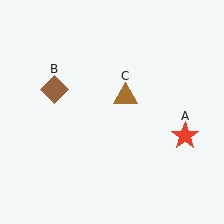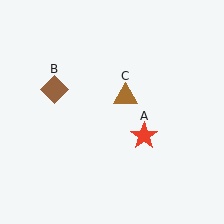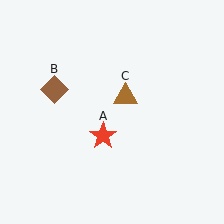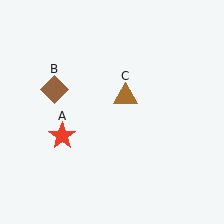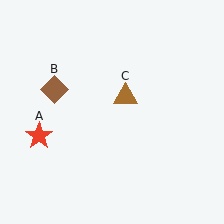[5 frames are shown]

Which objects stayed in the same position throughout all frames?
Brown diamond (object B) and brown triangle (object C) remained stationary.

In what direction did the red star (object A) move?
The red star (object A) moved left.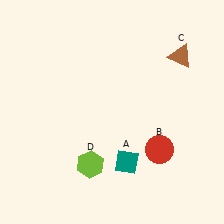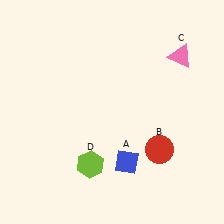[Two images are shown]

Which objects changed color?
A changed from teal to blue. C changed from brown to pink.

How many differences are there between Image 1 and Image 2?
There are 2 differences between the two images.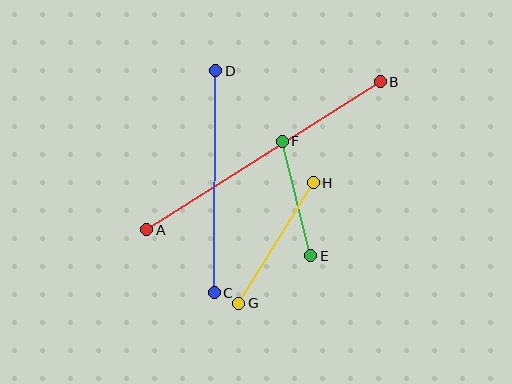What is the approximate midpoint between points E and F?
The midpoint is at approximately (297, 199) pixels.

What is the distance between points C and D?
The distance is approximately 222 pixels.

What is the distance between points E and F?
The distance is approximately 118 pixels.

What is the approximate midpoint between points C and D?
The midpoint is at approximately (215, 182) pixels.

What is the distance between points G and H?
The distance is approximately 142 pixels.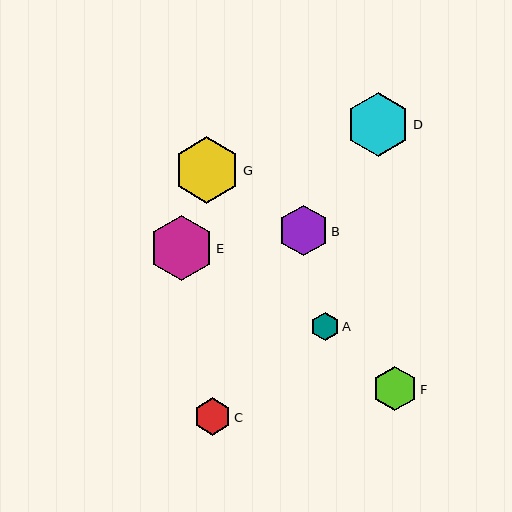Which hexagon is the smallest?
Hexagon A is the smallest with a size of approximately 28 pixels.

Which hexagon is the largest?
Hexagon G is the largest with a size of approximately 67 pixels.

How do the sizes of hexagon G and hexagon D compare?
Hexagon G and hexagon D are approximately the same size.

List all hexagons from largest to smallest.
From largest to smallest: G, E, D, B, F, C, A.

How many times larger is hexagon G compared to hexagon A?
Hexagon G is approximately 2.4 times the size of hexagon A.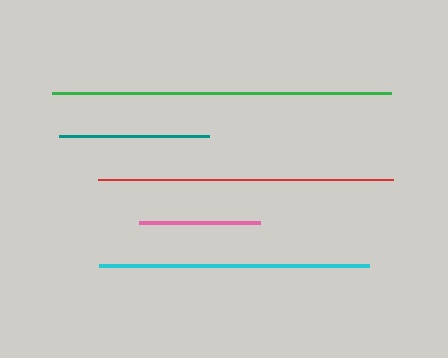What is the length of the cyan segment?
The cyan segment is approximately 270 pixels long.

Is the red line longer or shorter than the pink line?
The red line is longer than the pink line.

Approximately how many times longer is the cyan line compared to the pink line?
The cyan line is approximately 2.2 times the length of the pink line.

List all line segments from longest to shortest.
From longest to shortest: green, red, cyan, teal, pink.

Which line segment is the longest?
The green line is the longest at approximately 339 pixels.